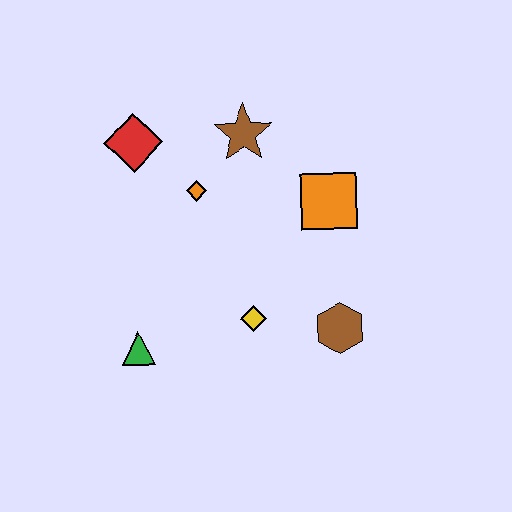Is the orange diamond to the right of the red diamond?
Yes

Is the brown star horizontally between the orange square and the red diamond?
Yes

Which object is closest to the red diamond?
The orange diamond is closest to the red diamond.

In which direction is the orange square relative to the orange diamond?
The orange square is to the right of the orange diamond.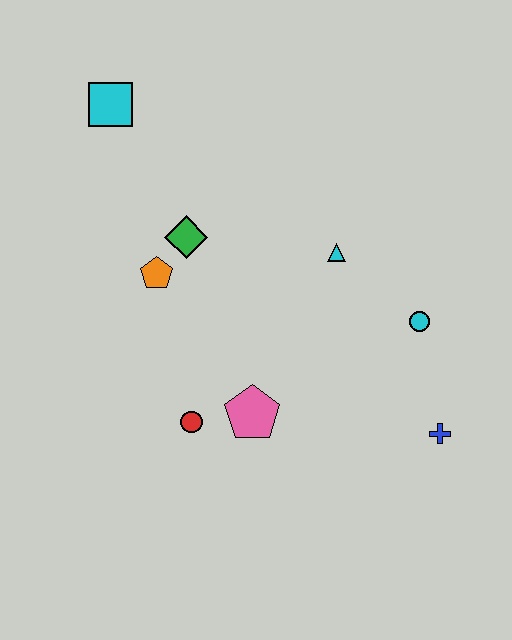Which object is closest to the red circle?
The pink pentagon is closest to the red circle.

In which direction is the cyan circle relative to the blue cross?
The cyan circle is above the blue cross.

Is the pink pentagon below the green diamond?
Yes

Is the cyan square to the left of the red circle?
Yes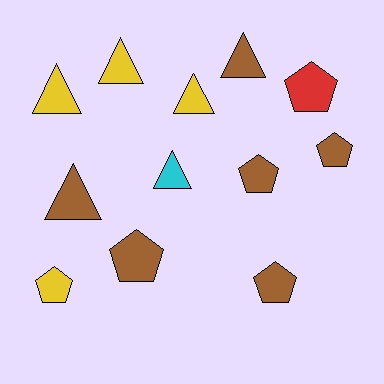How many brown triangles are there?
There are 2 brown triangles.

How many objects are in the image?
There are 12 objects.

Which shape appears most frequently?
Pentagon, with 6 objects.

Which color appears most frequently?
Brown, with 6 objects.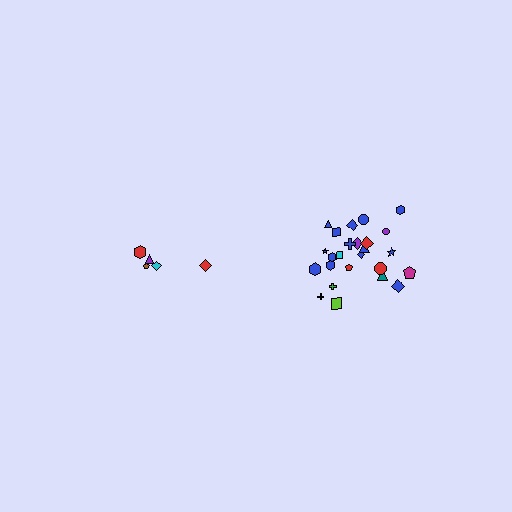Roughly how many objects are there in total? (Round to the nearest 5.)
Roughly 30 objects in total.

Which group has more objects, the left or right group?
The right group.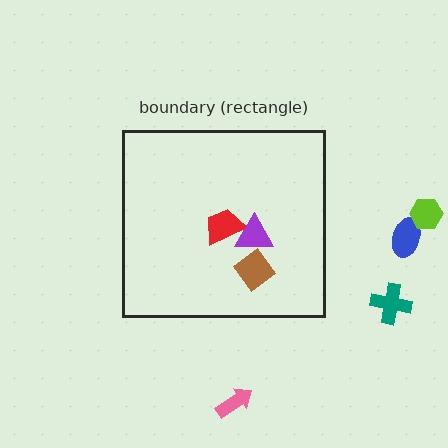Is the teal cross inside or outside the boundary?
Outside.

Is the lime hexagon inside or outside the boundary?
Outside.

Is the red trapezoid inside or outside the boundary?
Inside.